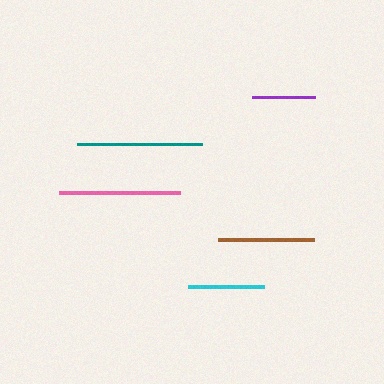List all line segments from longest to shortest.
From longest to shortest: teal, pink, brown, cyan, purple.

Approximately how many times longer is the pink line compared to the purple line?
The pink line is approximately 1.9 times the length of the purple line.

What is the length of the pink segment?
The pink segment is approximately 121 pixels long.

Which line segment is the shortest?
The purple line is the shortest at approximately 63 pixels.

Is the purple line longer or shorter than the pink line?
The pink line is longer than the purple line.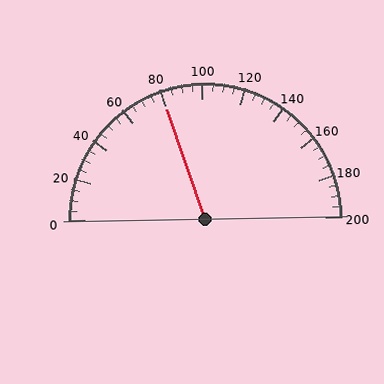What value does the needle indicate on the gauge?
The needle indicates approximately 80.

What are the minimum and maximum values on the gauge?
The gauge ranges from 0 to 200.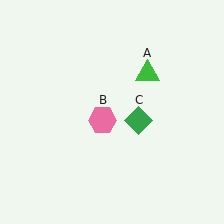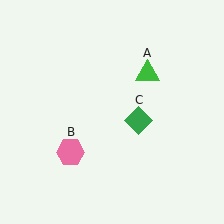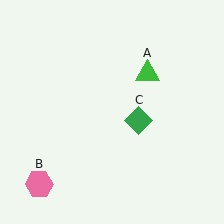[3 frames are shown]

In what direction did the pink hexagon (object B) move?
The pink hexagon (object B) moved down and to the left.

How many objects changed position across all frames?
1 object changed position: pink hexagon (object B).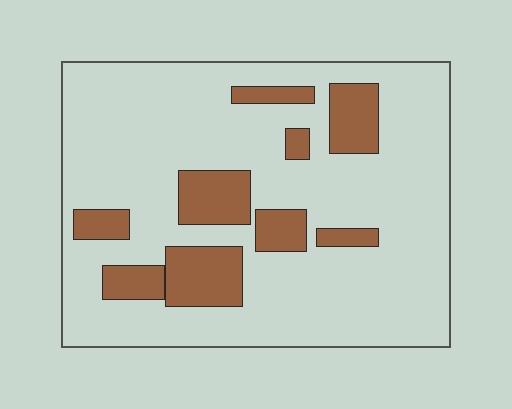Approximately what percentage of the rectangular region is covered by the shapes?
Approximately 20%.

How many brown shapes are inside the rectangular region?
9.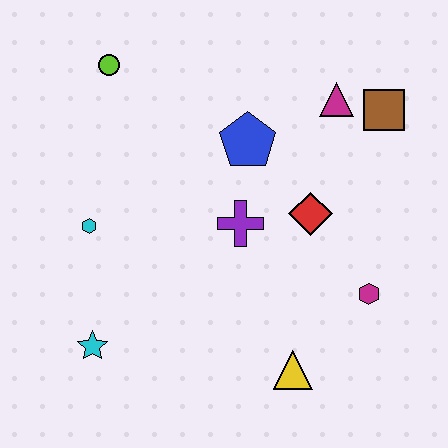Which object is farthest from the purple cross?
The lime circle is farthest from the purple cross.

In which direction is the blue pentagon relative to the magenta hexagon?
The blue pentagon is above the magenta hexagon.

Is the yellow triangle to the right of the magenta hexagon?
No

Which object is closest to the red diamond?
The purple cross is closest to the red diamond.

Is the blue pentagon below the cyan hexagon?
No